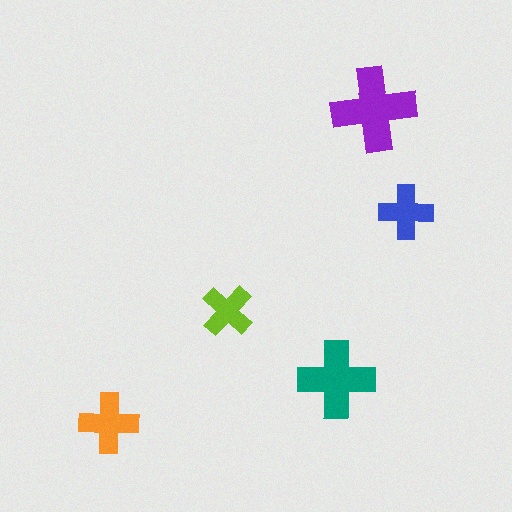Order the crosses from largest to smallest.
the purple one, the teal one, the orange one, the blue one, the lime one.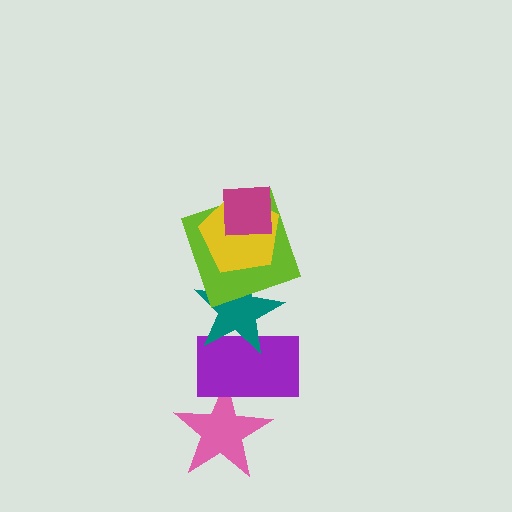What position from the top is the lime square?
The lime square is 3rd from the top.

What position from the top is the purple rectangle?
The purple rectangle is 5th from the top.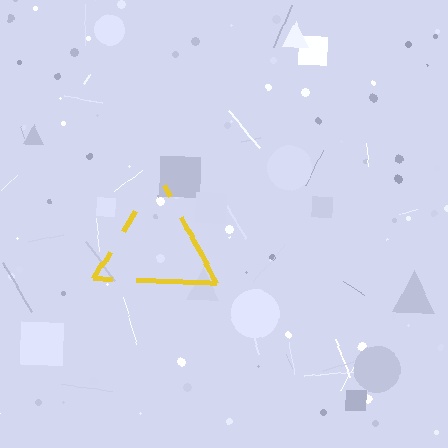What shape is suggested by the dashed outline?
The dashed outline suggests a triangle.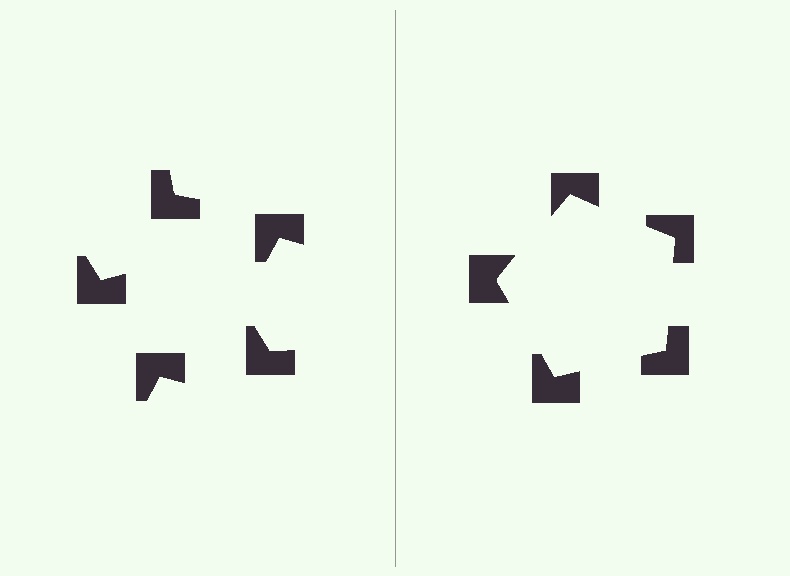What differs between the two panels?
The notched squares are positioned identically on both sides; only the wedge orientations differ. On the right they align to a pentagon; on the left they are misaligned.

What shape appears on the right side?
An illusory pentagon.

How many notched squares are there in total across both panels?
10 — 5 on each side.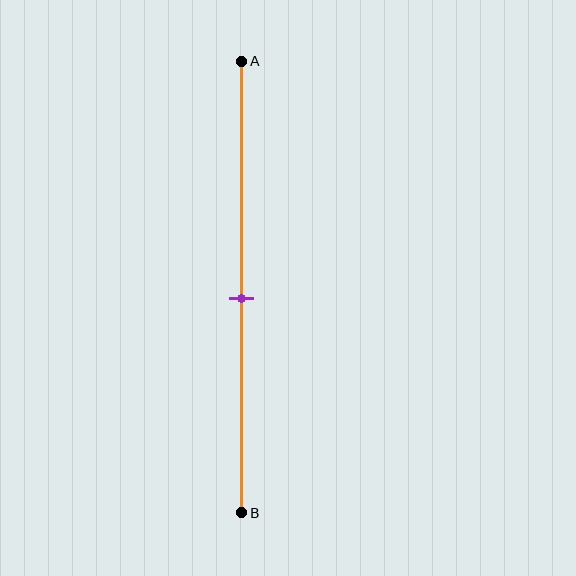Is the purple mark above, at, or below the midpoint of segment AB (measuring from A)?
The purple mark is approximately at the midpoint of segment AB.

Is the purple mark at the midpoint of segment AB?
Yes, the mark is approximately at the midpoint.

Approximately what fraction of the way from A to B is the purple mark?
The purple mark is approximately 55% of the way from A to B.